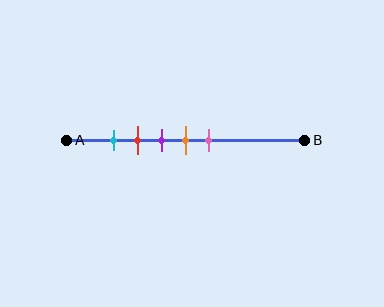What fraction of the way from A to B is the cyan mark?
The cyan mark is approximately 20% (0.2) of the way from A to B.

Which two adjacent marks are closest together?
The cyan and red marks are the closest adjacent pair.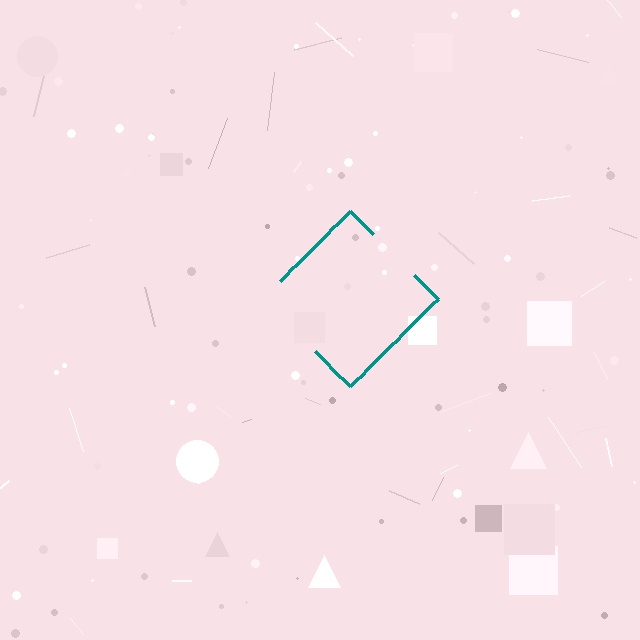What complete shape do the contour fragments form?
The contour fragments form a diamond.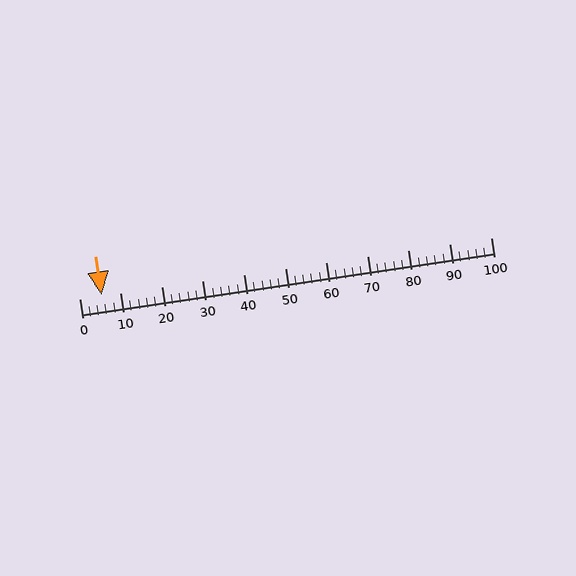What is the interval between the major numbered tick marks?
The major tick marks are spaced 10 units apart.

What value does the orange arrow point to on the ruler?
The orange arrow points to approximately 5.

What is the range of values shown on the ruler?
The ruler shows values from 0 to 100.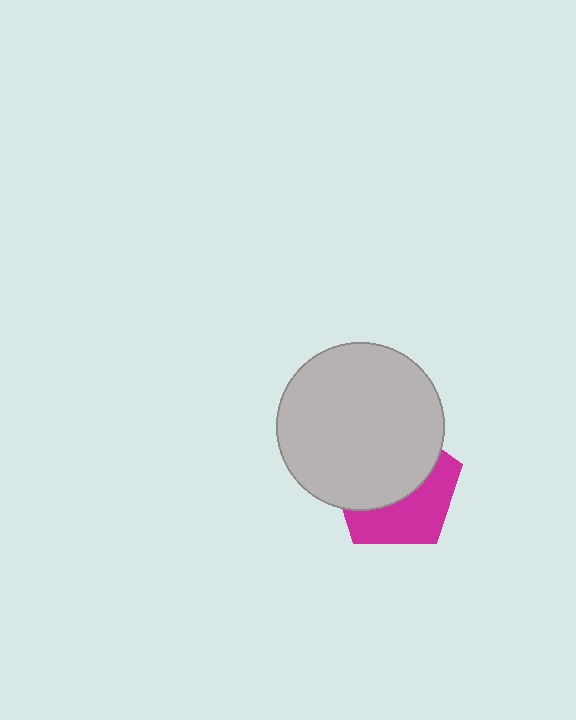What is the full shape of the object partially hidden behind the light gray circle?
The partially hidden object is a magenta pentagon.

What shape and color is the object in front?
The object in front is a light gray circle.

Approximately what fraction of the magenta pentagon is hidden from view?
Roughly 57% of the magenta pentagon is hidden behind the light gray circle.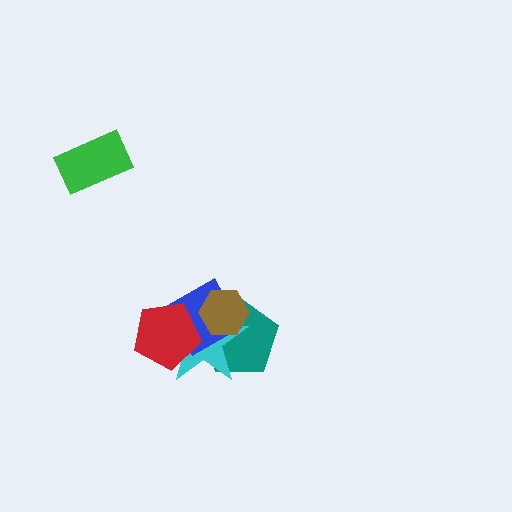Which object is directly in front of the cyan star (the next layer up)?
The blue diamond is directly in front of the cyan star.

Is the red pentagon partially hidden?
No, no other shape covers it.